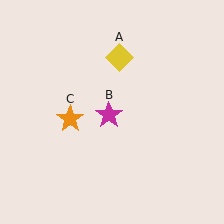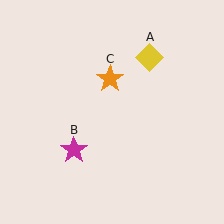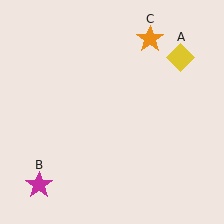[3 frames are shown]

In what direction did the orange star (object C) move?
The orange star (object C) moved up and to the right.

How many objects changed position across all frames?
3 objects changed position: yellow diamond (object A), magenta star (object B), orange star (object C).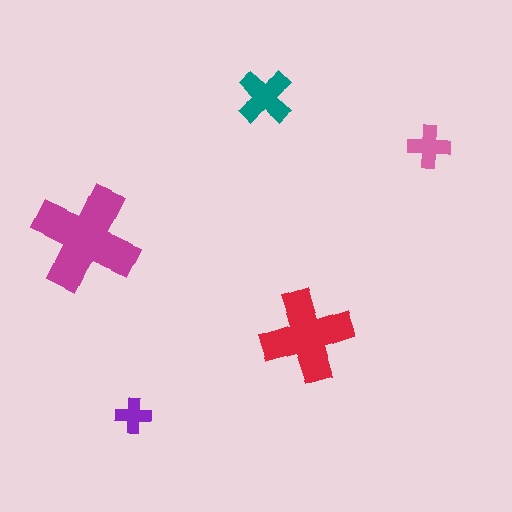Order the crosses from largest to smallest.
the magenta one, the red one, the teal one, the pink one, the purple one.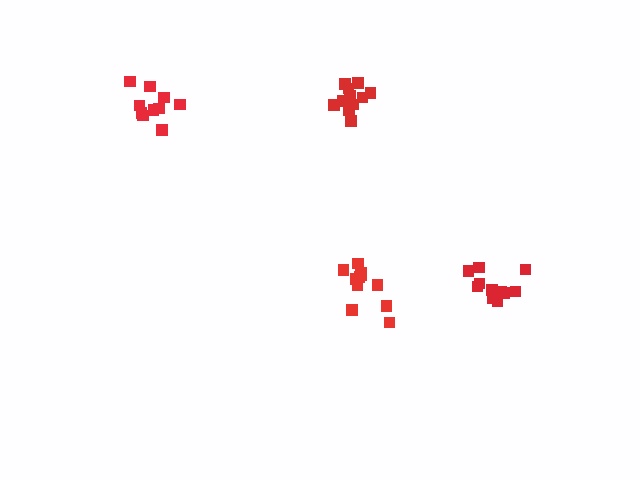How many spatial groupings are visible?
There are 4 spatial groupings.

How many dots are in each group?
Group 1: 10 dots, Group 2: 11 dots, Group 3: 11 dots, Group 4: 11 dots (43 total).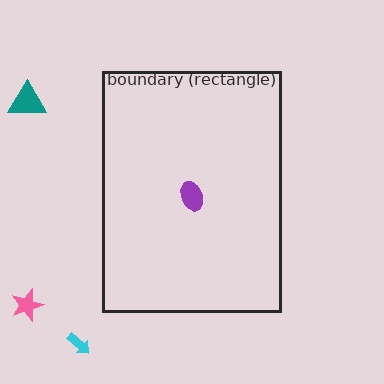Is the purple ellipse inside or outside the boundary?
Inside.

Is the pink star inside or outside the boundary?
Outside.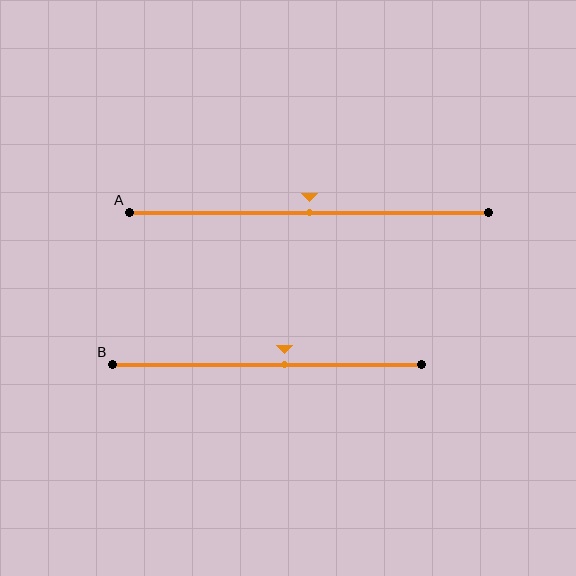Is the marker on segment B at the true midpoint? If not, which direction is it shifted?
No, the marker on segment B is shifted to the right by about 6% of the segment length.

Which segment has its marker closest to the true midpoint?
Segment A has its marker closest to the true midpoint.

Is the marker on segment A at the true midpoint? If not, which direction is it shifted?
Yes, the marker on segment A is at the true midpoint.